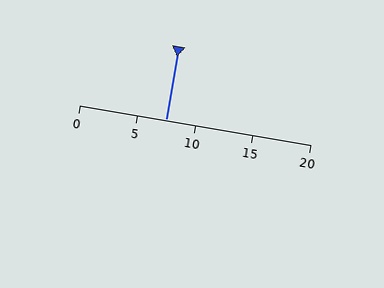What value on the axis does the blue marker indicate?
The marker indicates approximately 7.5.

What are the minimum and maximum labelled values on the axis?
The axis runs from 0 to 20.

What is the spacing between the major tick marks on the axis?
The major ticks are spaced 5 apart.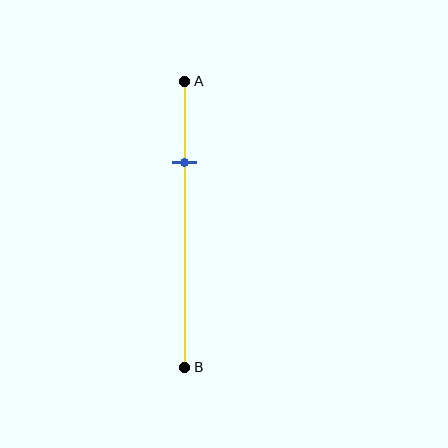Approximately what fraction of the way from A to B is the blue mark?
The blue mark is approximately 30% of the way from A to B.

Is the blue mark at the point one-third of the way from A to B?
No, the mark is at about 30% from A, not at the 33% one-third point.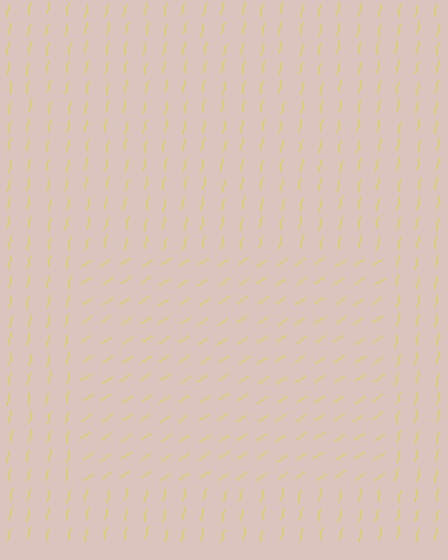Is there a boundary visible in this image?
Yes, there is a texture boundary formed by a change in line orientation.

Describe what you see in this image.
The image is filled with small yellow line segments. A rectangle region in the image has lines oriented differently from the surrounding lines, creating a visible texture boundary.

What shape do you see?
I see a rectangle.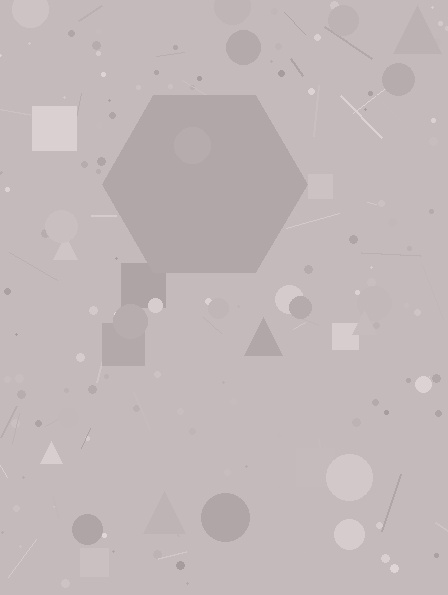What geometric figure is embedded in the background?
A hexagon is embedded in the background.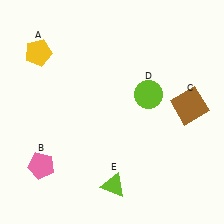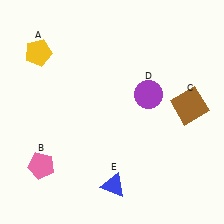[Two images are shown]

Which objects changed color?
D changed from lime to purple. E changed from lime to blue.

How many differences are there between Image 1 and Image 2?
There are 2 differences between the two images.